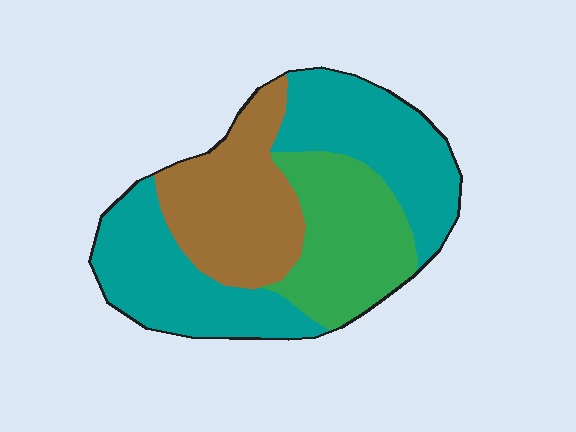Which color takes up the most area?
Teal, at roughly 50%.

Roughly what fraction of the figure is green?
Green covers roughly 25% of the figure.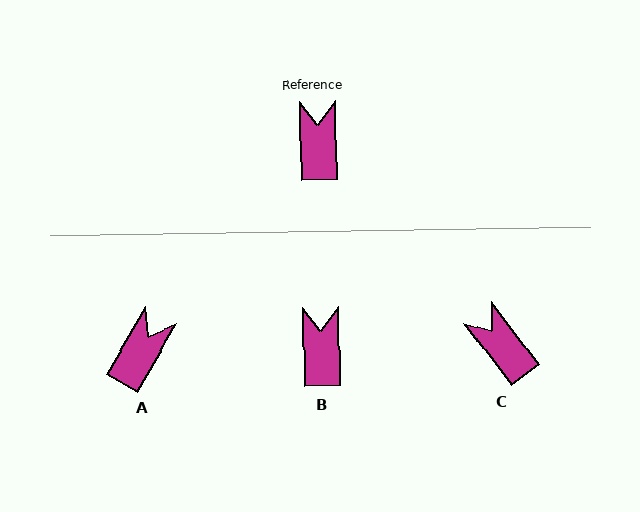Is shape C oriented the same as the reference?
No, it is off by about 36 degrees.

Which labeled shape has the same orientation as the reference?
B.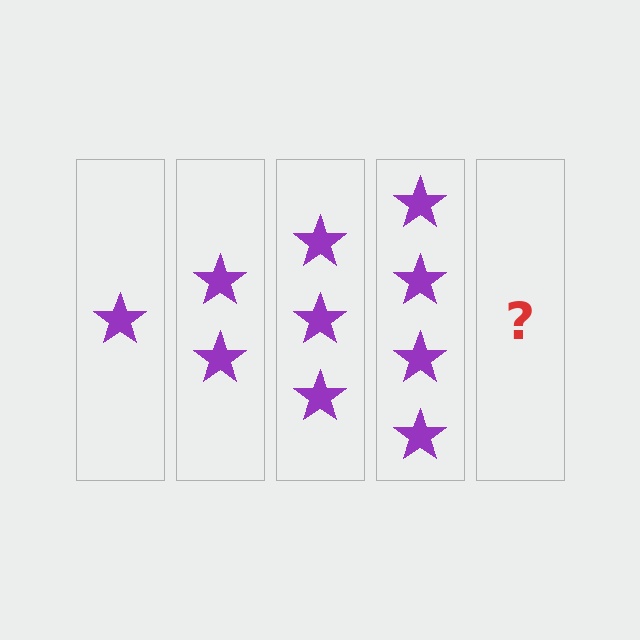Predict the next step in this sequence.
The next step is 5 stars.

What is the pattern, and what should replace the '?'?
The pattern is that each step adds one more star. The '?' should be 5 stars.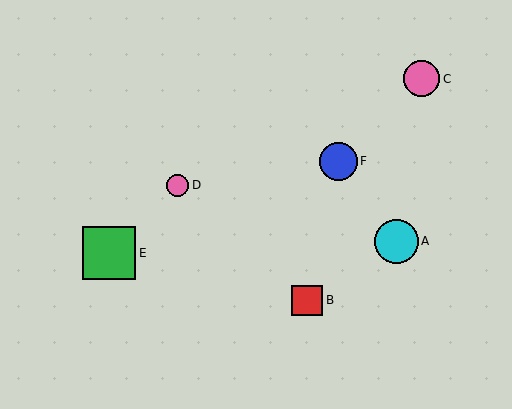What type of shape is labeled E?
Shape E is a green square.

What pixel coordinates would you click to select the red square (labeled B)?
Click at (307, 300) to select the red square B.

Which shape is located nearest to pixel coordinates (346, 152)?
The blue circle (labeled F) at (338, 161) is nearest to that location.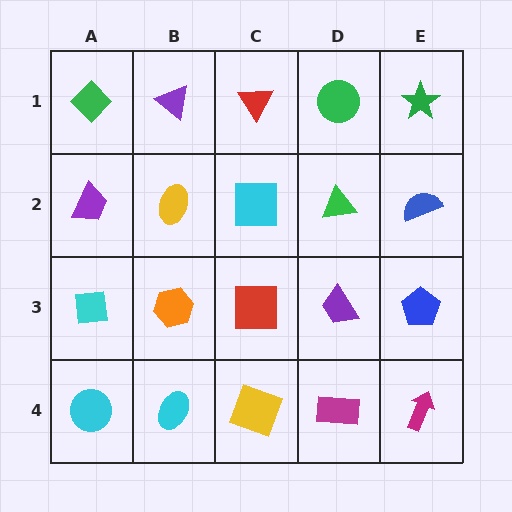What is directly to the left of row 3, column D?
A red square.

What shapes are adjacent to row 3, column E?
A blue semicircle (row 2, column E), a magenta arrow (row 4, column E), a purple trapezoid (row 3, column D).